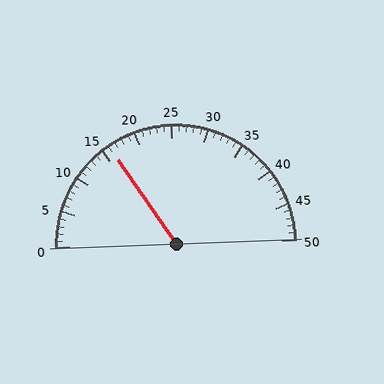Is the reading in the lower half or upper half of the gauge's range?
The reading is in the lower half of the range (0 to 50).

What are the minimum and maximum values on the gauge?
The gauge ranges from 0 to 50.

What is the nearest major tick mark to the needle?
The nearest major tick mark is 15.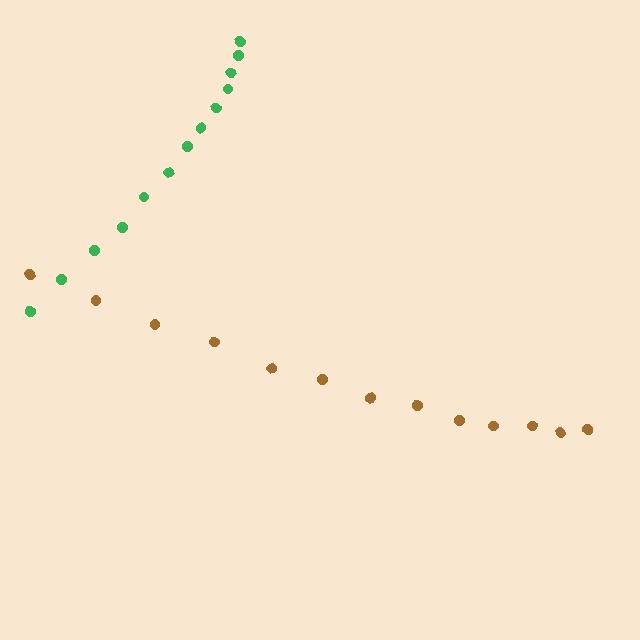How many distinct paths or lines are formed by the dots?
There are 2 distinct paths.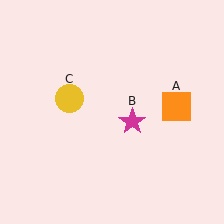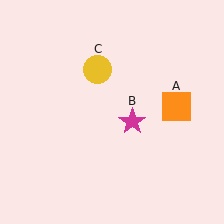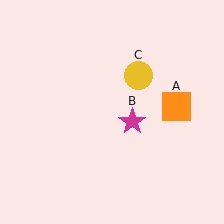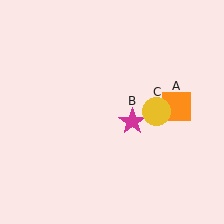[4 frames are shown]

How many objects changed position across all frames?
1 object changed position: yellow circle (object C).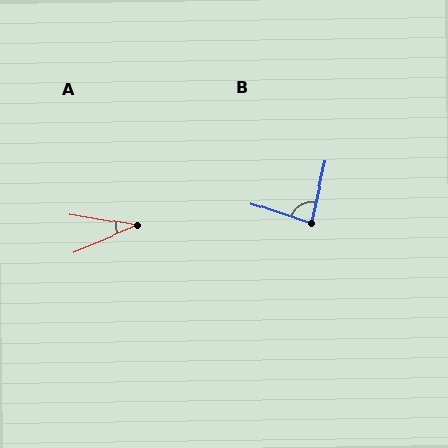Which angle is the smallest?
A, at approximately 32 degrees.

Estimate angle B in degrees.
Approximately 84 degrees.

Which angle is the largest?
B, at approximately 84 degrees.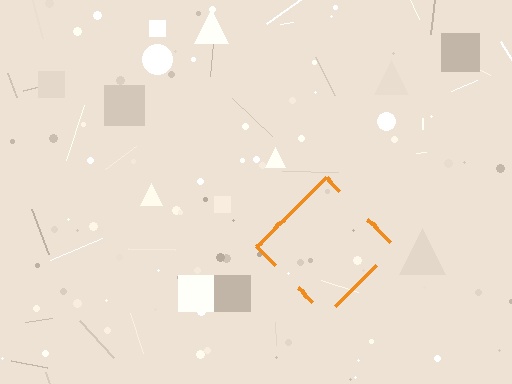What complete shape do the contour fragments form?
The contour fragments form a diamond.